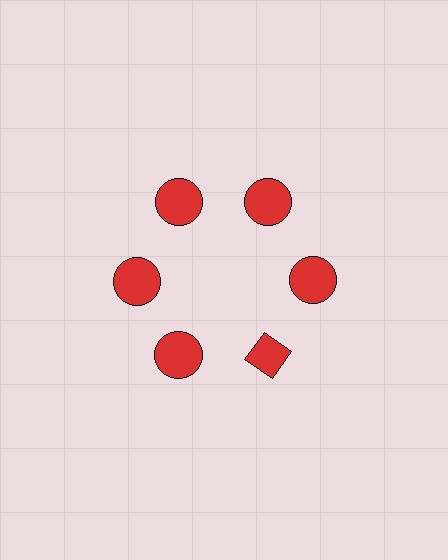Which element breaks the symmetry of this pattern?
The red diamond at roughly the 5 o'clock position breaks the symmetry. All other shapes are red circles.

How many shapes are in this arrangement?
There are 6 shapes arranged in a ring pattern.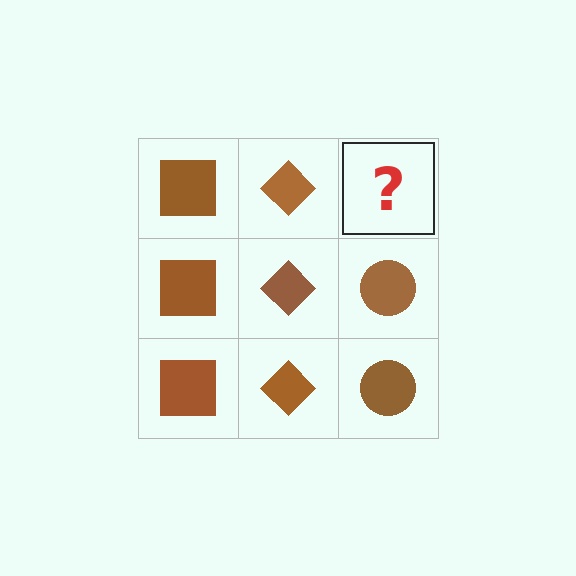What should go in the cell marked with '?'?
The missing cell should contain a brown circle.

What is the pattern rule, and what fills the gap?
The rule is that each column has a consistent shape. The gap should be filled with a brown circle.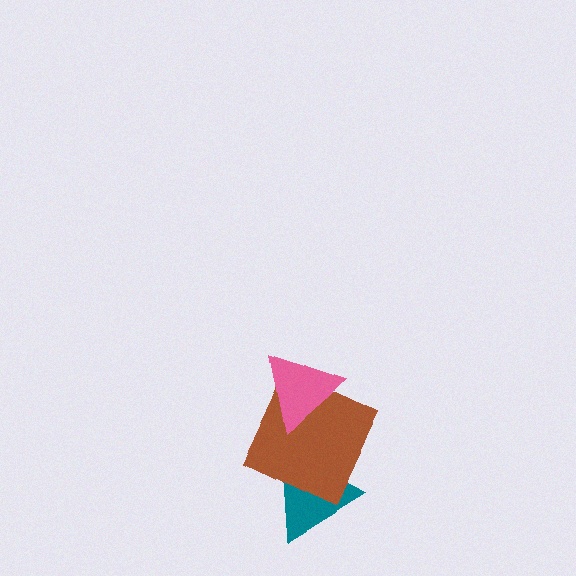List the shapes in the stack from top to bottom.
From top to bottom: the pink triangle, the brown square, the teal triangle.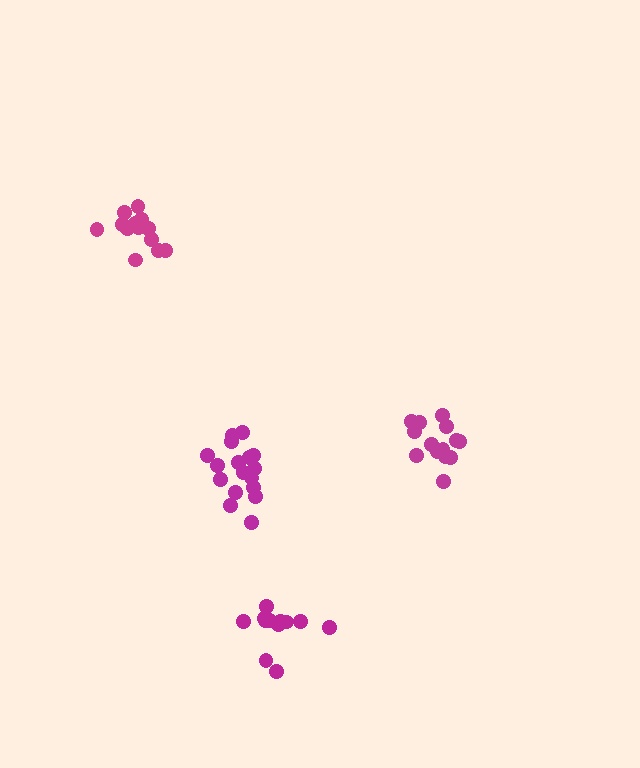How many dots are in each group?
Group 1: 17 dots, Group 2: 12 dots, Group 3: 13 dots, Group 4: 14 dots (56 total).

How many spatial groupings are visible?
There are 4 spatial groupings.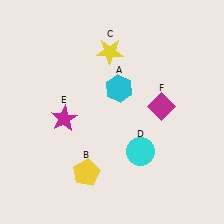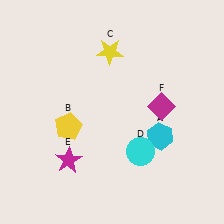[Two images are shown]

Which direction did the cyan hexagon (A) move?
The cyan hexagon (A) moved down.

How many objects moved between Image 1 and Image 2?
3 objects moved between the two images.